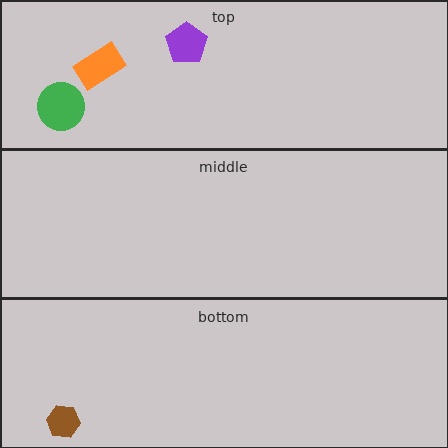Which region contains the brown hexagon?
The bottom region.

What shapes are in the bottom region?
The brown hexagon.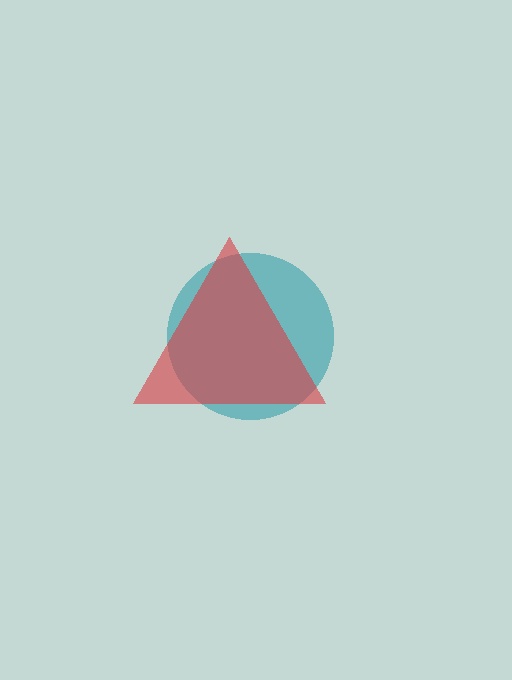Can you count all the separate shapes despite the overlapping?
Yes, there are 2 separate shapes.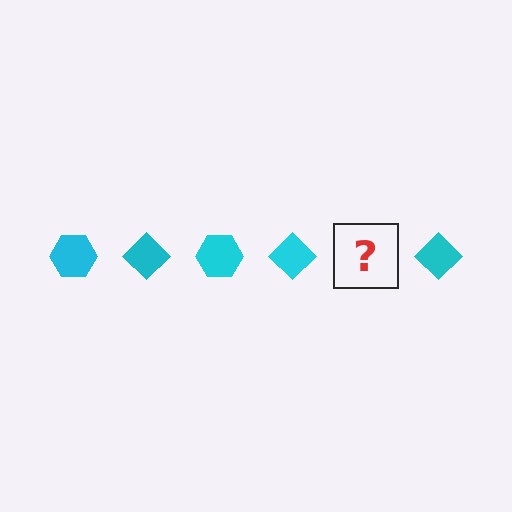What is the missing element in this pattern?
The missing element is a cyan hexagon.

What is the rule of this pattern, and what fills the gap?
The rule is that the pattern cycles through hexagon, diamond shapes in cyan. The gap should be filled with a cyan hexagon.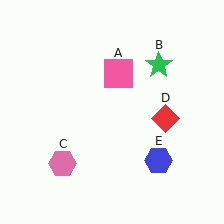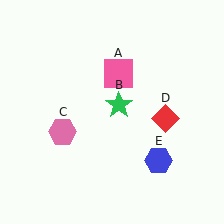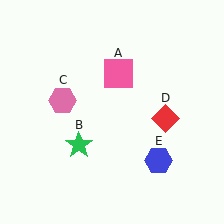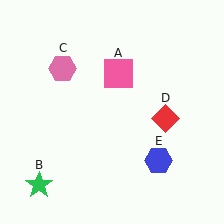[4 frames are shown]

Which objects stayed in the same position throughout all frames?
Pink square (object A) and red diamond (object D) and blue hexagon (object E) remained stationary.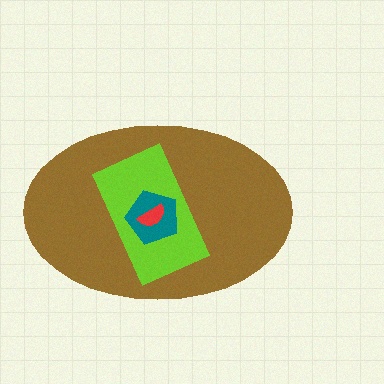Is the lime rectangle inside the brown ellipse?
Yes.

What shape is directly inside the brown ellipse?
The lime rectangle.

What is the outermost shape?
The brown ellipse.